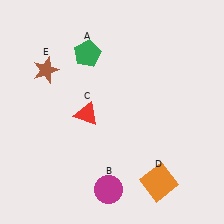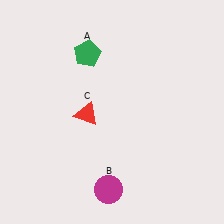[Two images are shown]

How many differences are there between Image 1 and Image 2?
There are 2 differences between the two images.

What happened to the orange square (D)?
The orange square (D) was removed in Image 2. It was in the bottom-right area of Image 1.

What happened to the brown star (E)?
The brown star (E) was removed in Image 2. It was in the top-left area of Image 1.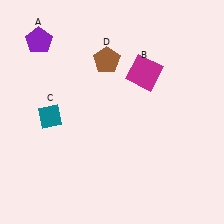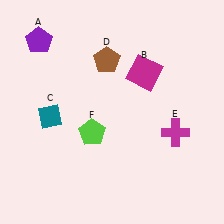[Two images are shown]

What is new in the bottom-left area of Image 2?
A lime pentagon (F) was added in the bottom-left area of Image 2.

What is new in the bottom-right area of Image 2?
A magenta cross (E) was added in the bottom-right area of Image 2.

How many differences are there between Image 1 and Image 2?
There are 2 differences between the two images.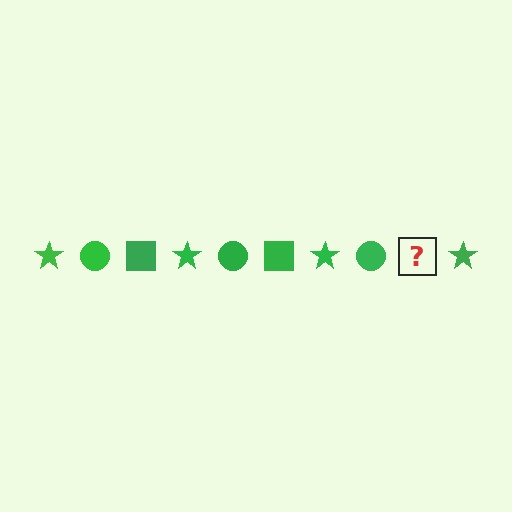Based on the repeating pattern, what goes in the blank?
The blank should be a green square.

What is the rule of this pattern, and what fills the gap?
The rule is that the pattern cycles through star, circle, square shapes in green. The gap should be filled with a green square.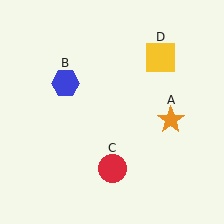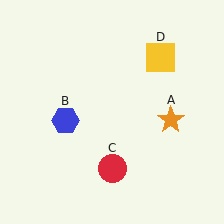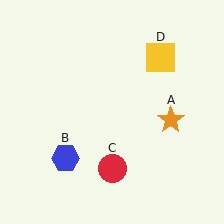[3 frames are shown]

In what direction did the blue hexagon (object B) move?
The blue hexagon (object B) moved down.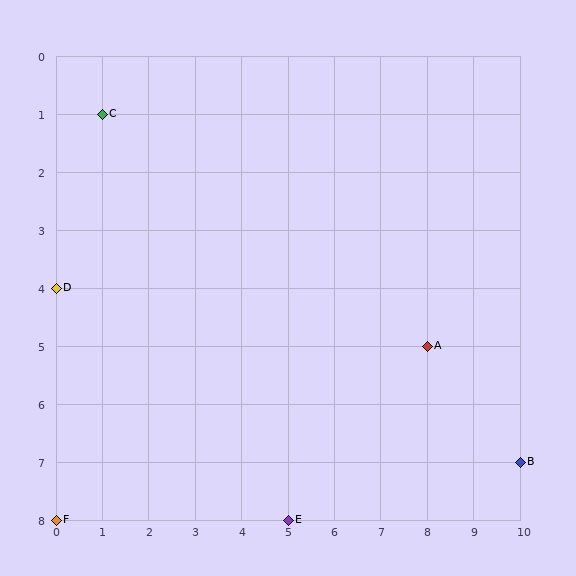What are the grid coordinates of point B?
Point B is at grid coordinates (10, 7).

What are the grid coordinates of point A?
Point A is at grid coordinates (8, 5).